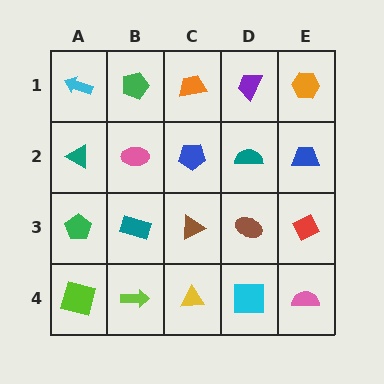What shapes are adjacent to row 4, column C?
A brown triangle (row 3, column C), a lime arrow (row 4, column B), a cyan square (row 4, column D).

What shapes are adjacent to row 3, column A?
A teal triangle (row 2, column A), a lime square (row 4, column A), a teal rectangle (row 3, column B).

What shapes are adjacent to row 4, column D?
A brown ellipse (row 3, column D), a yellow triangle (row 4, column C), a pink semicircle (row 4, column E).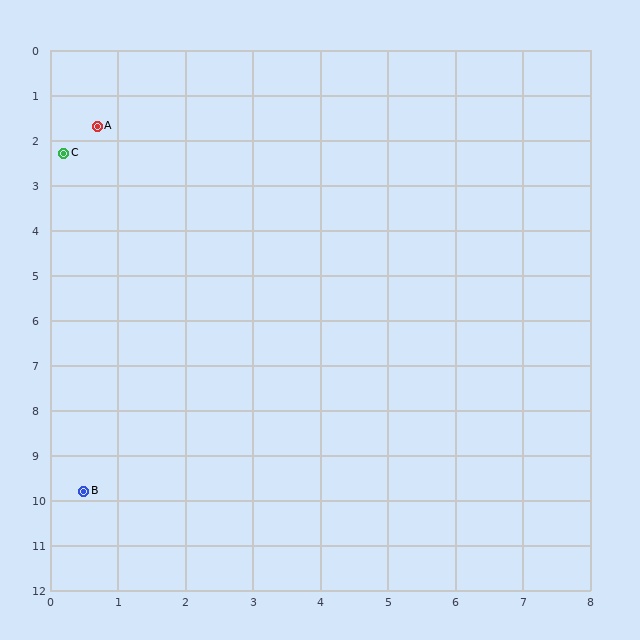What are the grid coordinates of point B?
Point B is at approximately (0.5, 9.8).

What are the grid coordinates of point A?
Point A is at approximately (0.7, 1.7).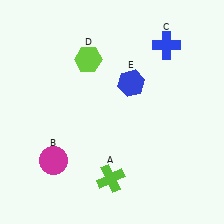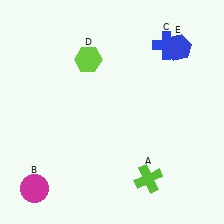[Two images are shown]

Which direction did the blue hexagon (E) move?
The blue hexagon (E) moved right.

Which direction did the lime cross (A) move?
The lime cross (A) moved right.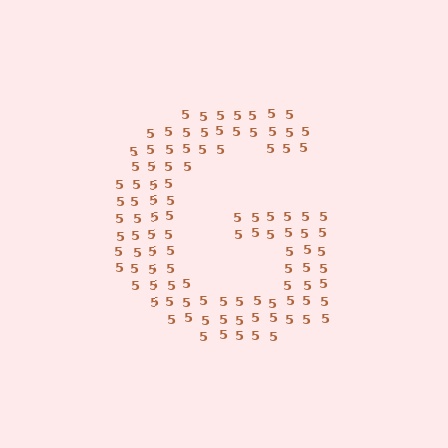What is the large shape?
The large shape is the letter G.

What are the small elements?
The small elements are digit 5's.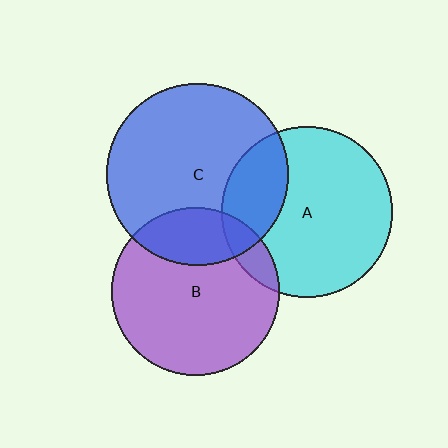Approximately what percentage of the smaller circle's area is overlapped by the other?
Approximately 25%.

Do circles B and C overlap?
Yes.